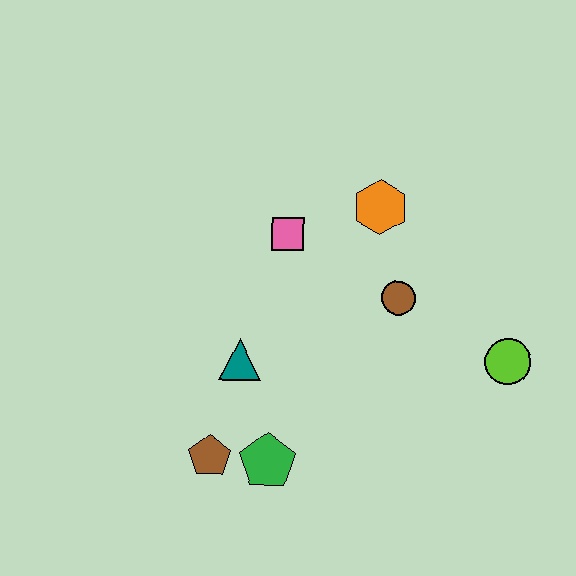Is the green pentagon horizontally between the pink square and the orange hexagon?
No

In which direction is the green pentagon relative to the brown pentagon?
The green pentagon is to the right of the brown pentagon.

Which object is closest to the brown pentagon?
The green pentagon is closest to the brown pentagon.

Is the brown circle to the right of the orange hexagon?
Yes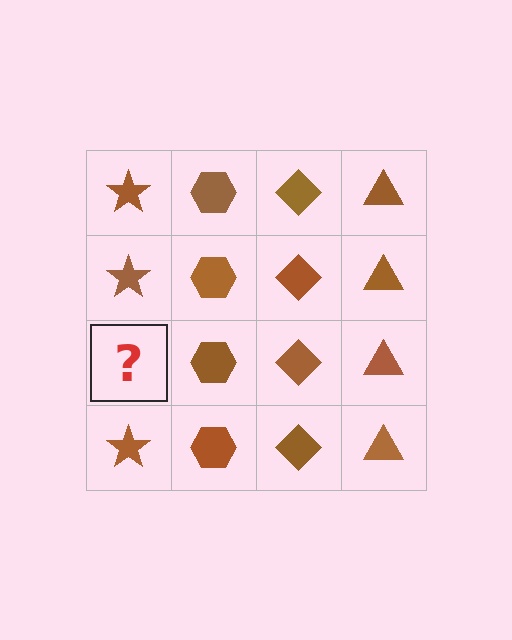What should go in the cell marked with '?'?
The missing cell should contain a brown star.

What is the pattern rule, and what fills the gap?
The rule is that each column has a consistent shape. The gap should be filled with a brown star.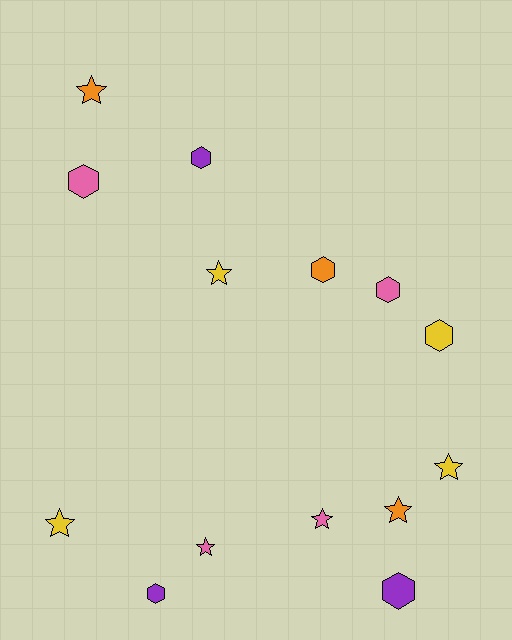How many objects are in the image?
There are 14 objects.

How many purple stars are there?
There are no purple stars.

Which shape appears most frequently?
Hexagon, with 7 objects.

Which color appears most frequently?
Pink, with 4 objects.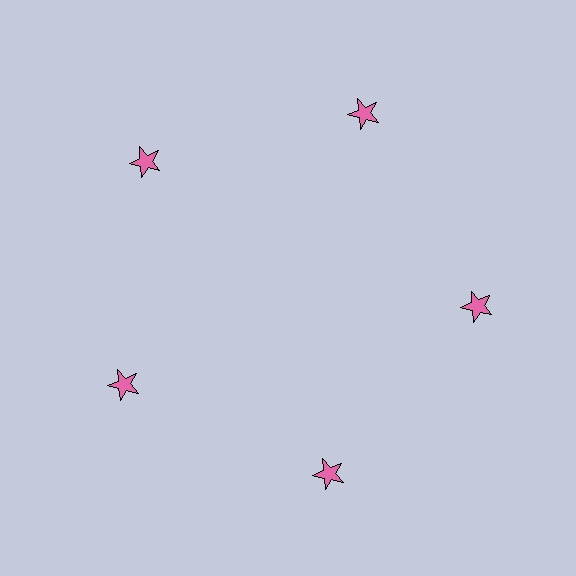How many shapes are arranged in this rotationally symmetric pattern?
There are 5 shapes, arranged in 5 groups of 1.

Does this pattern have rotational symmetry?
Yes, this pattern has 5-fold rotational symmetry. It looks the same after rotating 72 degrees around the center.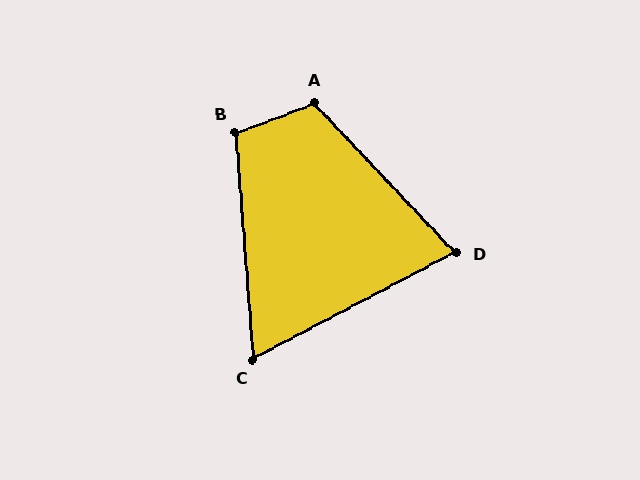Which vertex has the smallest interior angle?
C, at approximately 67 degrees.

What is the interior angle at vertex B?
Approximately 106 degrees (obtuse).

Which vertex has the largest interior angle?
A, at approximately 113 degrees.